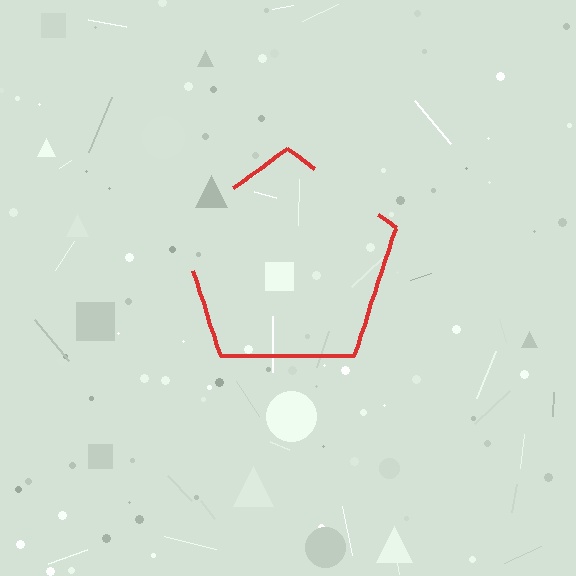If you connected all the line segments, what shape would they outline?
They would outline a pentagon.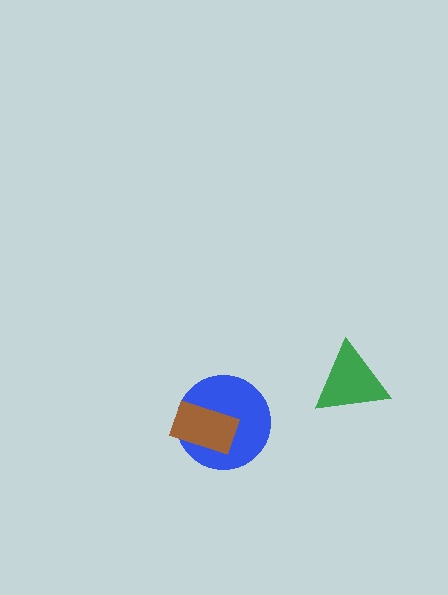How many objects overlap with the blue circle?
1 object overlaps with the blue circle.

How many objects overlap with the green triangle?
0 objects overlap with the green triangle.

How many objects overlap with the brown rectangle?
1 object overlaps with the brown rectangle.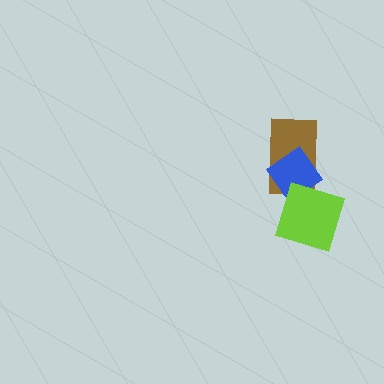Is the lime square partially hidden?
No, no other shape covers it.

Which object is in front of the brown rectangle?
The blue diamond is in front of the brown rectangle.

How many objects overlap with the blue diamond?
2 objects overlap with the blue diamond.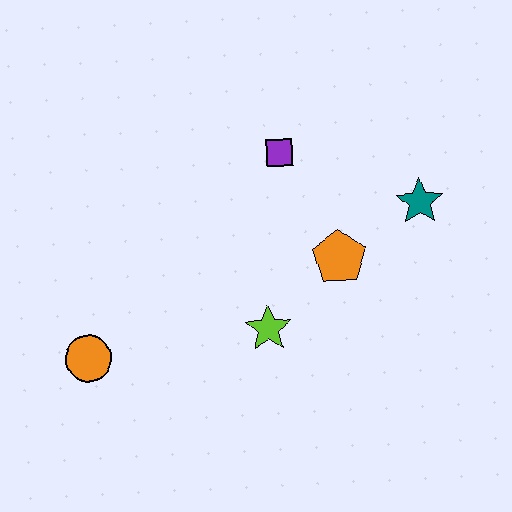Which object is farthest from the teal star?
The orange circle is farthest from the teal star.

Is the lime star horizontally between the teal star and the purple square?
No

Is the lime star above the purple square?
No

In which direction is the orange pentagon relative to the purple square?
The orange pentagon is below the purple square.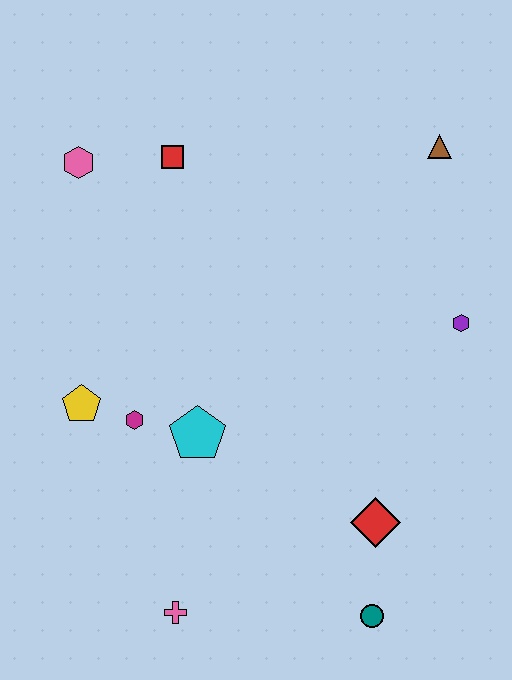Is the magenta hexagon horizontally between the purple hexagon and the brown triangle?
No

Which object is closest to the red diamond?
The teal circle is closest to the red diamond.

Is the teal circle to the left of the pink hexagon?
No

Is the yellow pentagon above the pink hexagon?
No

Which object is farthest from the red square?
The teal circle is farthest from the red square.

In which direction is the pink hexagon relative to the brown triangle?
The pink hexagon is to the left of the brown triangle.